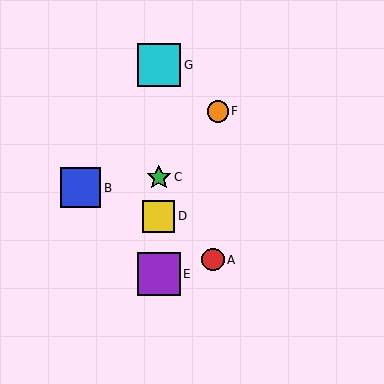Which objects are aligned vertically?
Objects C, D, E, G are aligned vertically.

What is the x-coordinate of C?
Object C is at x≈159.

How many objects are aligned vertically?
4 objects (C, D, E, G) are aligned vertically.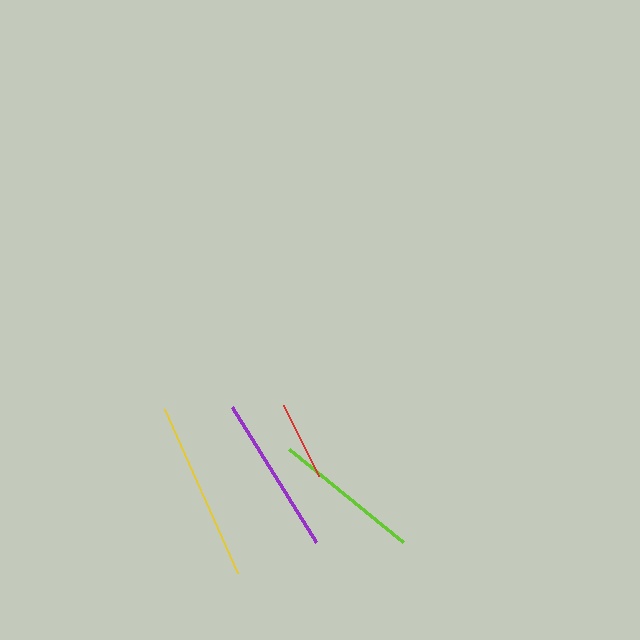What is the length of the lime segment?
The lime segment is approximately 146 pixels long.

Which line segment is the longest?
The yellow line is the longest at approximately 180 pixels.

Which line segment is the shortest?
The red line is the shortest at approximately 79 pixels.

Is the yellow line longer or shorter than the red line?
The yellow line is longer than the red line.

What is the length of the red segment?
The red segment is approximately 79 pixels long.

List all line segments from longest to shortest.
From longest to shortest: yellow, purple, lime, red.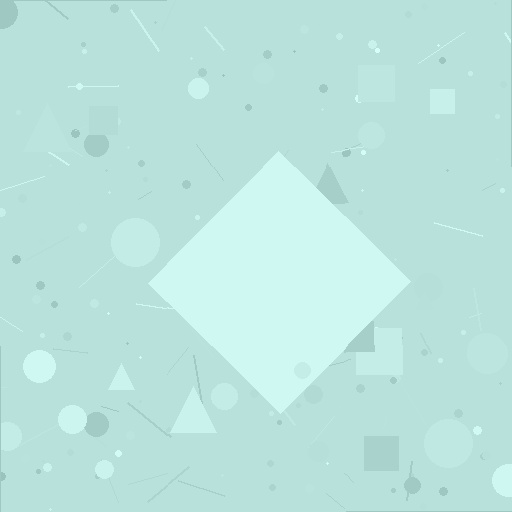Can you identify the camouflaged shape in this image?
The camouflaged shape is a diamond.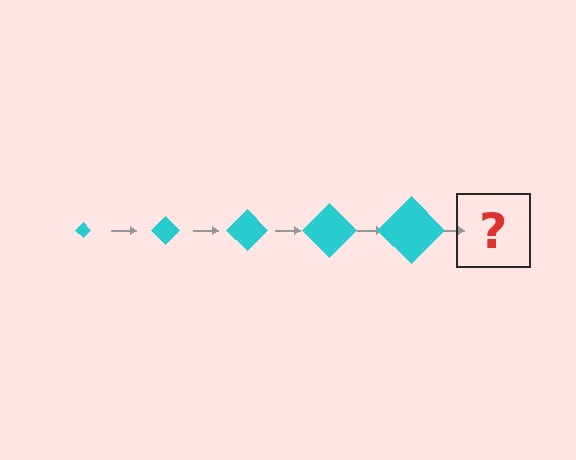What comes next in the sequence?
The next element should be a cyan diamond, larger than the previous one.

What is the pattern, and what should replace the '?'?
The pattern is that the diamond gets progressively larger each step. The '?' should be a cyan diamond, larger than the previous one.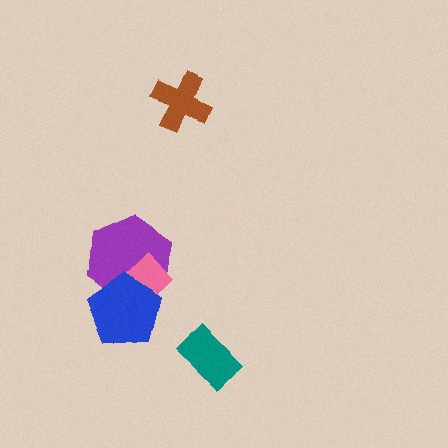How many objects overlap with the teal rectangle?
0 objects overlap with the teal rectangle.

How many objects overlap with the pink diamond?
2 objects overlap with the pink diamond.